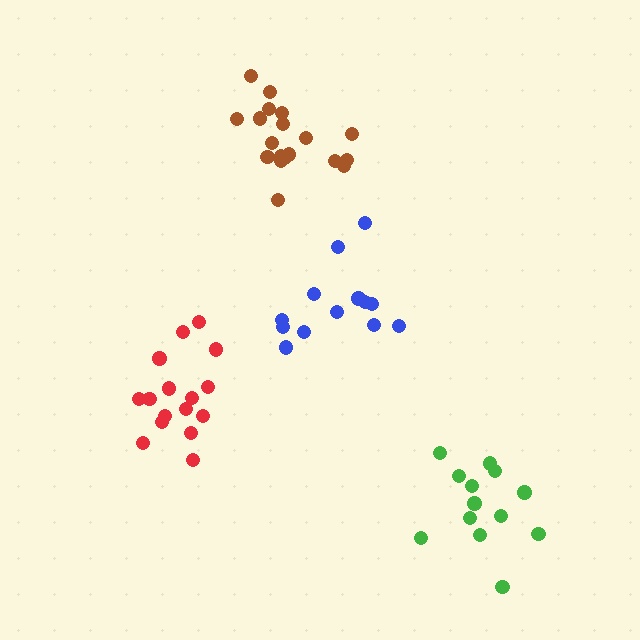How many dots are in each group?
Group 1: 13 dots, Group 2: 19 dots, Group 3: 16 dots, Group 4: 13 dots (61 total).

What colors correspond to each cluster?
The clusters are colored: green, brown, red, blue.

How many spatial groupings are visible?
There are 4 spatial groupings.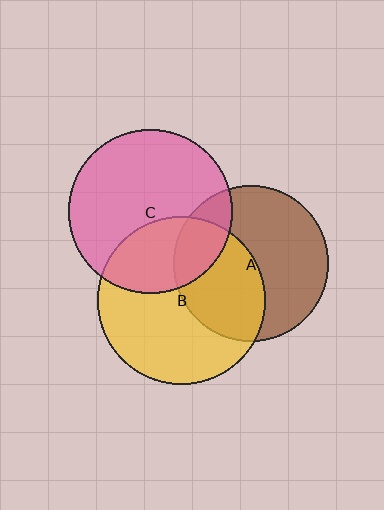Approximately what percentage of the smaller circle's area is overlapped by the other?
Approximately 35%.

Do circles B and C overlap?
Yes.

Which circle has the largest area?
Circle B (yellow).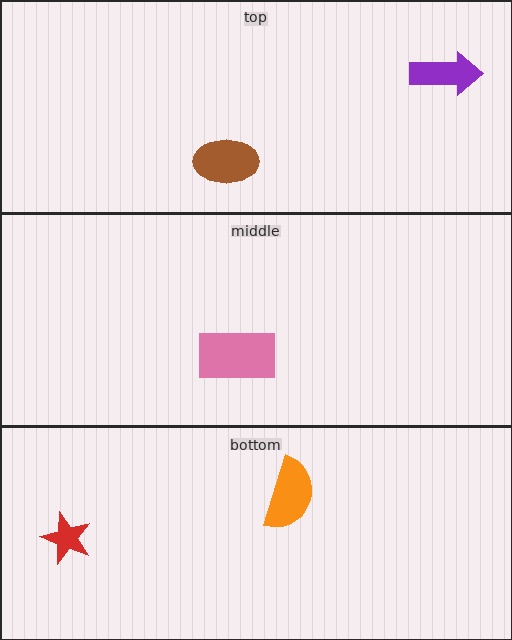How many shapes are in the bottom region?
2.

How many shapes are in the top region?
2.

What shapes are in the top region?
The brown ellipse, the purple arrow.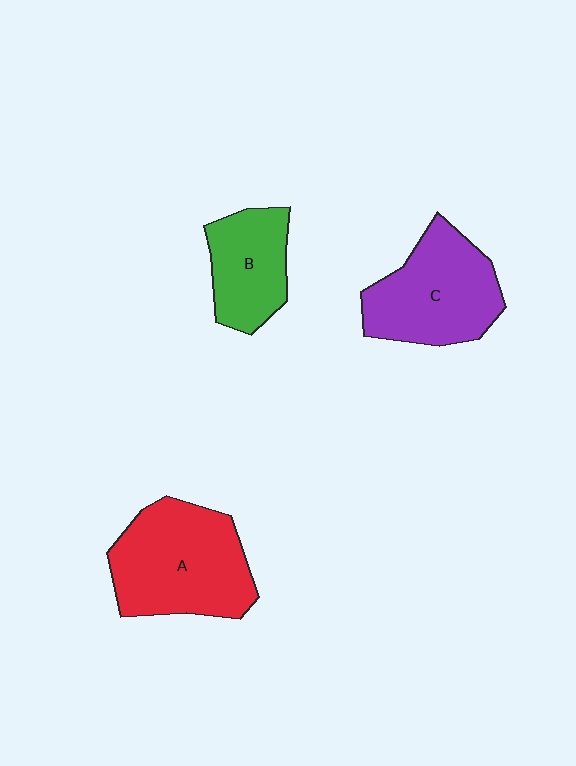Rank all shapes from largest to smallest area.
From largest to smallest: A (red), C (purple), B (green).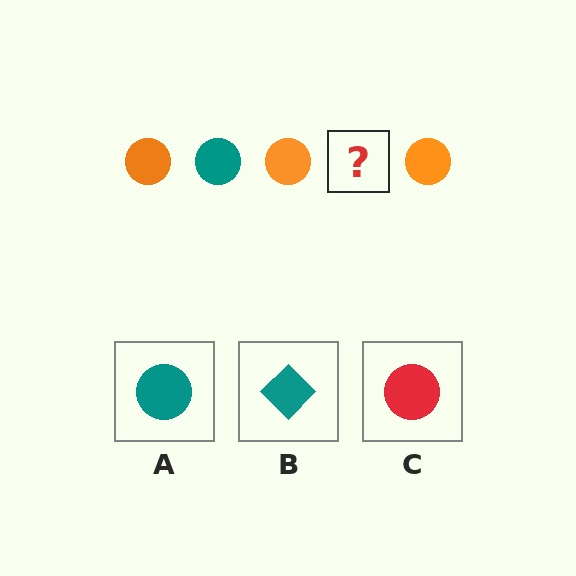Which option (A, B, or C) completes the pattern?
A.